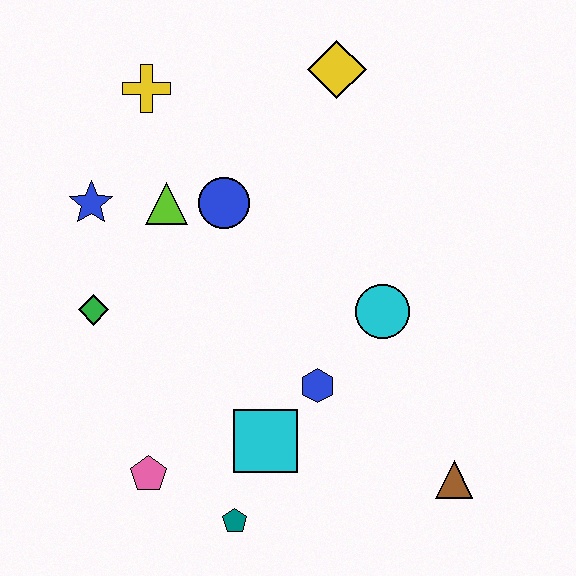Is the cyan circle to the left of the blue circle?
No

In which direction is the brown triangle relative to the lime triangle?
The brown triangle is to the right of the lime triangle.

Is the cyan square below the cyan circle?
Yes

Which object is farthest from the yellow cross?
The brown triangle is farthest from the yellow cross.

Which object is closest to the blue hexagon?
The cyan square is closest to the blue hexagon.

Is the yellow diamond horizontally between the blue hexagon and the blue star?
No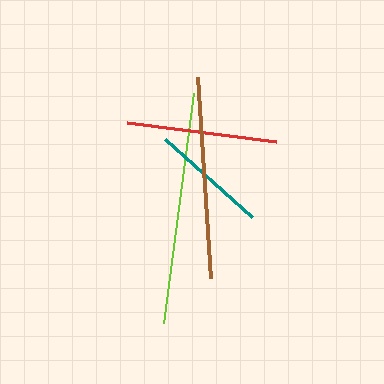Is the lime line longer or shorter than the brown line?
The lime line is longer than the brown line.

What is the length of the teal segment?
The teal segment is approximately 117 pixels long.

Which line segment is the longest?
The lime line is the longest at approximately 232 pixels.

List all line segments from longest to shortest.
From longest to shortest: lime, brown, red, teal.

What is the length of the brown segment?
The brown segment is approximately 202 pixels long.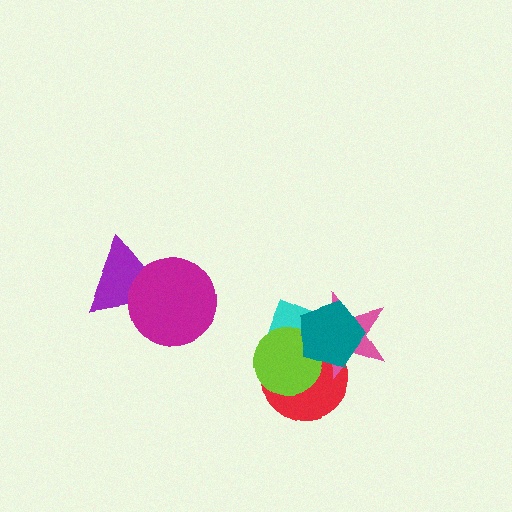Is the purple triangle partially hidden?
Yes, it is partially covered by another shape.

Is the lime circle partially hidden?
Yes, it is partially covered by another shape.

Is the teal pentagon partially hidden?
No, no other shape covers it.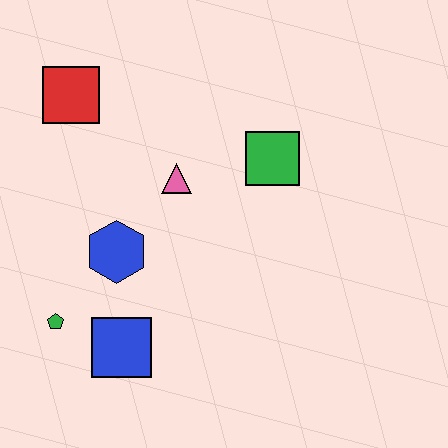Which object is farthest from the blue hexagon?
The green square is farthest from the blue hexagon.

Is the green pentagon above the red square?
No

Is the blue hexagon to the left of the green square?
Yes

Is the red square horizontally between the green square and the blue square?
No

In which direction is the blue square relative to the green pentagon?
The blue square is to the right of the green pentagon.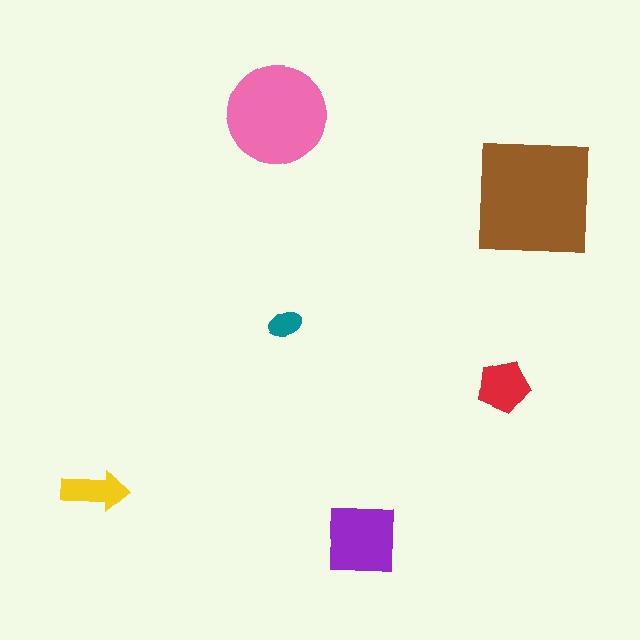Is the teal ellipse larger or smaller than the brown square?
Smaller.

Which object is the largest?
The brown square.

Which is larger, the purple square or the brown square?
The brown square.